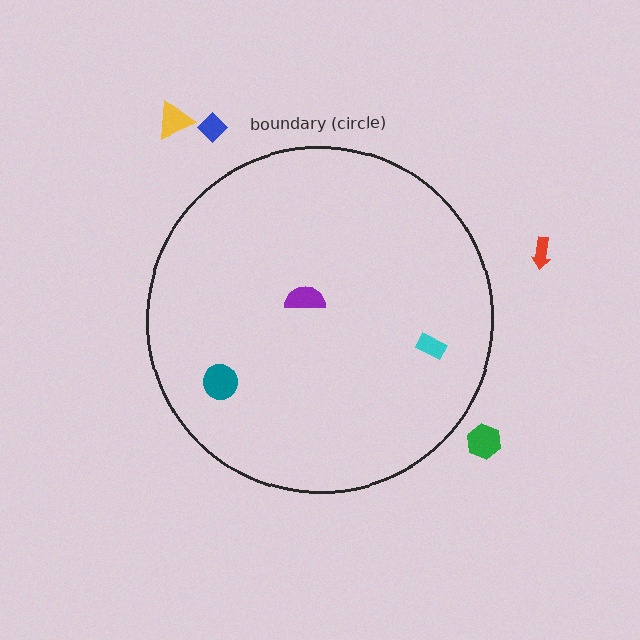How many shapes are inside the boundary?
3 inside, 4 outside.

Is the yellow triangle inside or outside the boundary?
Outside.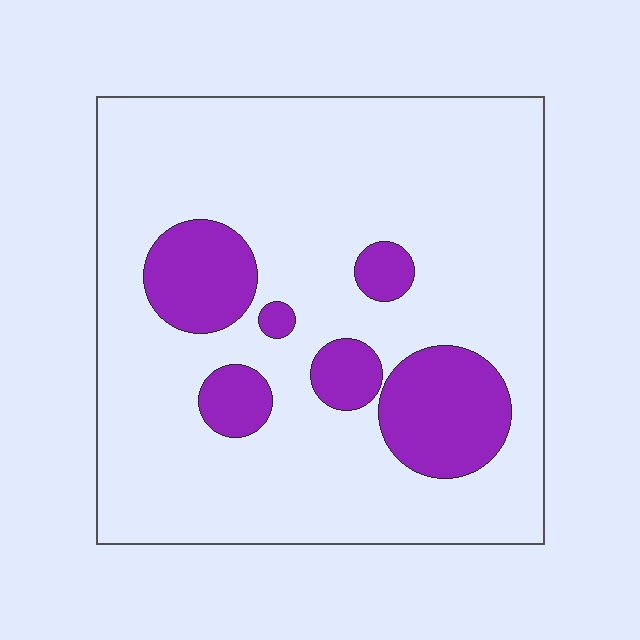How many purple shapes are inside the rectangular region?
6.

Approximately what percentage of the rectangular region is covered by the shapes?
Approximately 20%.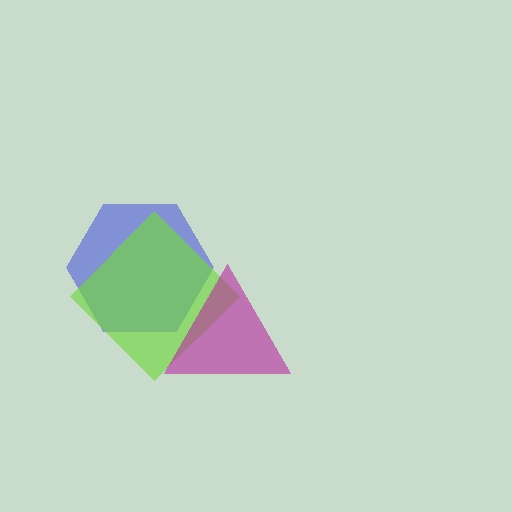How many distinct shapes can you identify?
There are 3 distinct shapes: a blue hexagon, a lime diamond, a magenta triangle.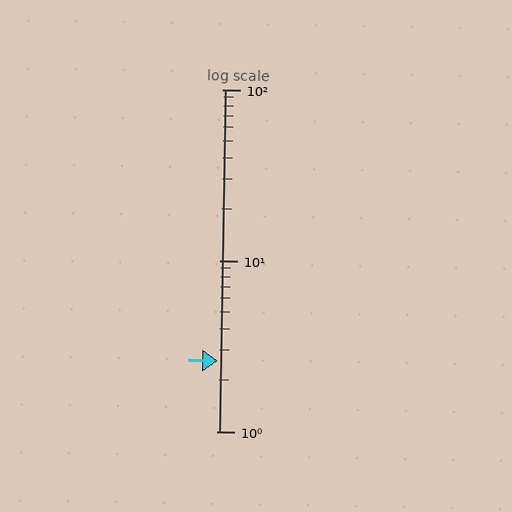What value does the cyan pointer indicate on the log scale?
The pointer indicates approximately 2.6.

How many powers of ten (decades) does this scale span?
The scale spans 2 decades, from 1 to 100.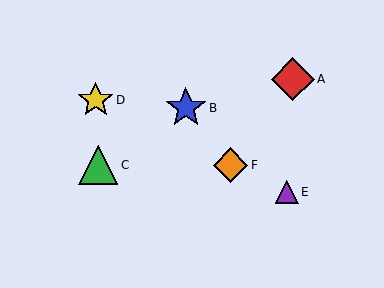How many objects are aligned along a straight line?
3 objects (D, E, F) are aligned along a straight line.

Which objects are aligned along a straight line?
Objects D, E, F are aligned along a straight line.